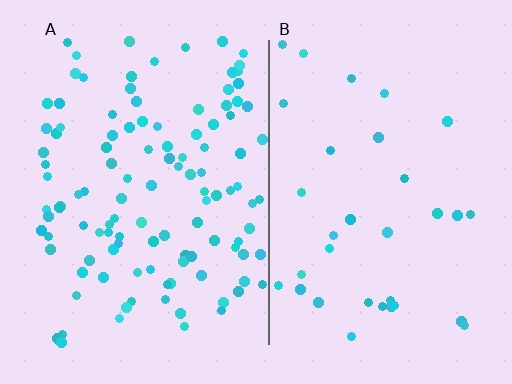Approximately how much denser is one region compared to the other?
Approximately 3.4× — region A over region B.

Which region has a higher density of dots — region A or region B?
A (the left).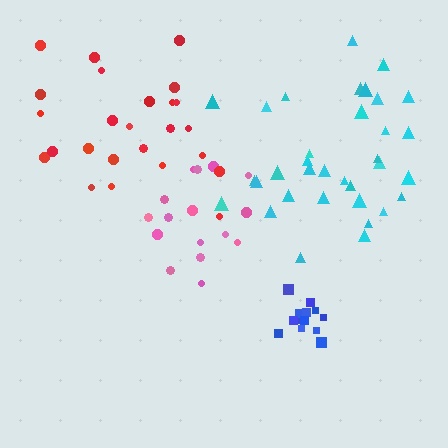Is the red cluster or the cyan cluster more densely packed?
Cyan.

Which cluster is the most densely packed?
Blue.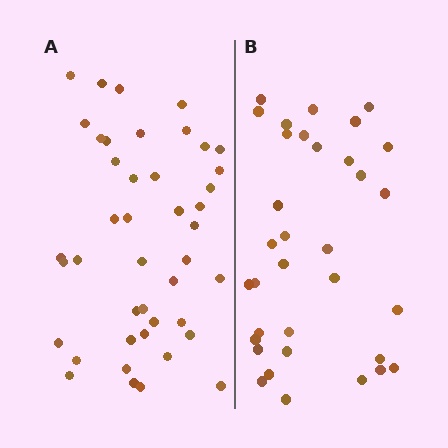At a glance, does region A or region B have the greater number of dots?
Region A (the left region) has more dots.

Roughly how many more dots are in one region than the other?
Region A has roughly 8 or so more dots than region B.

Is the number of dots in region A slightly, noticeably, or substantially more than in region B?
Region A has noticeably more, but not dramatically so. The ratio is roughly 1.3 to 1.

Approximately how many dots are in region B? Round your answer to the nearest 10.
About 30 dots. (The exact count is 34, which rounds to 30.)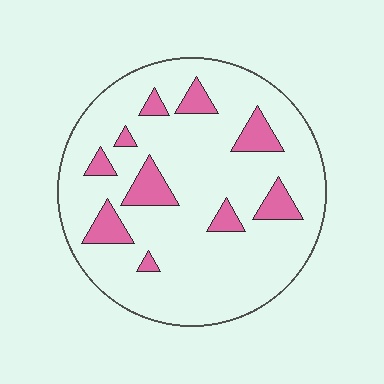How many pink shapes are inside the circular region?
10.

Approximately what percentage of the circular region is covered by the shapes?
Approximately 15%.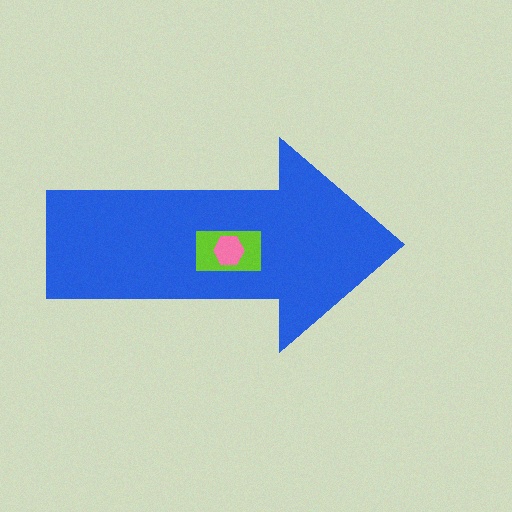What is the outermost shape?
The blue arrow.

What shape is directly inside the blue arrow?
The lime rectangle.